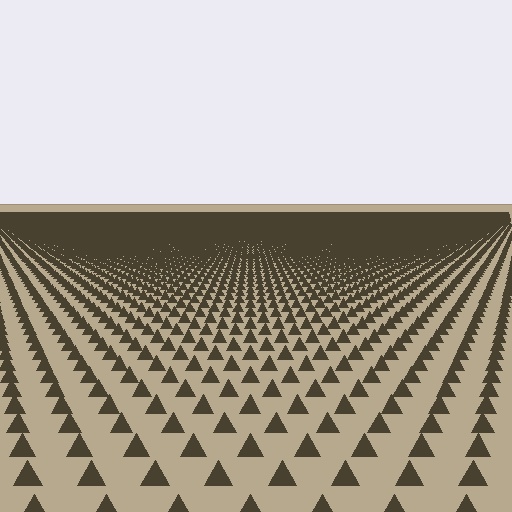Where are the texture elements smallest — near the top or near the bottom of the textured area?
Near the top.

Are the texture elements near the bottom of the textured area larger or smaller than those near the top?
Larger. Near the bottom, elements are closer to the viewer and appear at a bigger on-screen size.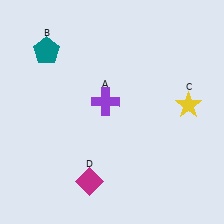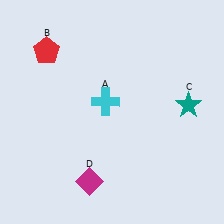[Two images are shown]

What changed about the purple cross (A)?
In Image 1, A is purple. In Image 2, it changed to cyan.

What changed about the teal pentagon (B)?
In Image 1, B is teal. In Image 2, it changed to red.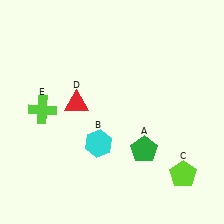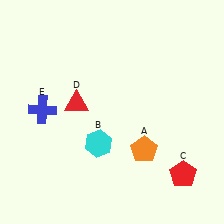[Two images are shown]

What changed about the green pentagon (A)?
In Image 1, A is green. In Image 2, it changed to orange.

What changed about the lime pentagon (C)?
In Image 1, C is lime. In Image 2, it changed to red.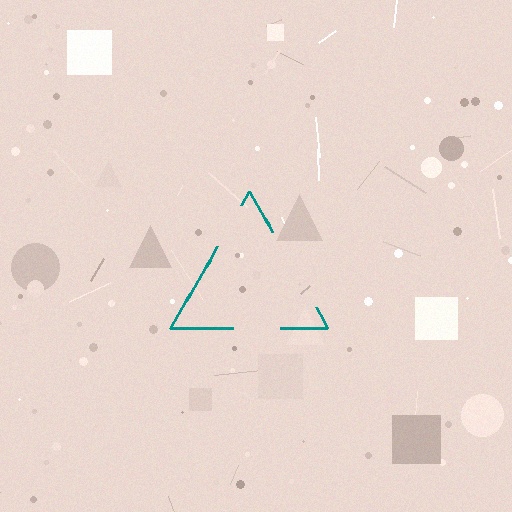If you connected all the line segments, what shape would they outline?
They would outline a triangle.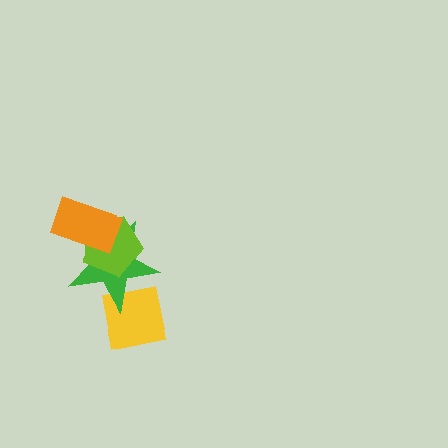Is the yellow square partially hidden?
Yes, it is partially covered by another shape.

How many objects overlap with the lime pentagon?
2 objects overlap with the lime pentagon.